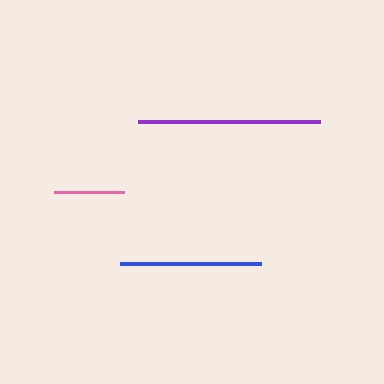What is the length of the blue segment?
The blue segment is approximately 142 pixels long.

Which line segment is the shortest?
The pink line is the shortest at approximately 70 pixels.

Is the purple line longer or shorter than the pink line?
The purple line is longer than the pink line.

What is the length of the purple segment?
The purple segment is approximately 183 pixels long.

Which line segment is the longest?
The purple line is the longest at approximately 183 pixels.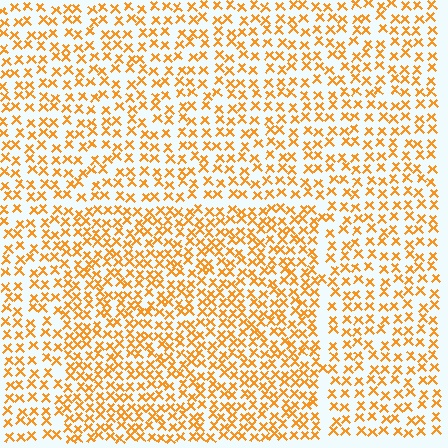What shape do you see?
I see a rectangle.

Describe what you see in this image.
The image contains small orange elements arranged at two different densities. A rectangle-shaped region is visible where the elements are more densely packed than the surrounding area.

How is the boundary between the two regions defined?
The boundary is defined by a change in element density (approximately 1.5x ratio). All elements are the same color, size, and shape.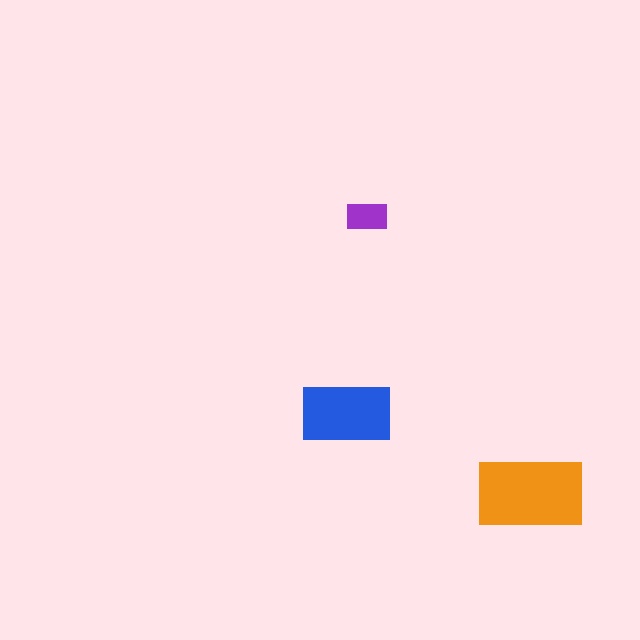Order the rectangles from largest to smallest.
the orange one, the blue one, the purple one.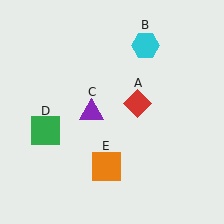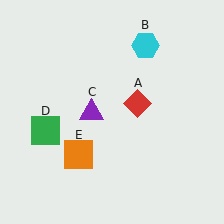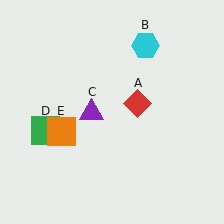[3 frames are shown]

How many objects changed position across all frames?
1 object changed position: orange square (object E).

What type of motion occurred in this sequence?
The orange square (object E) rotated clockwise around the center of the scene.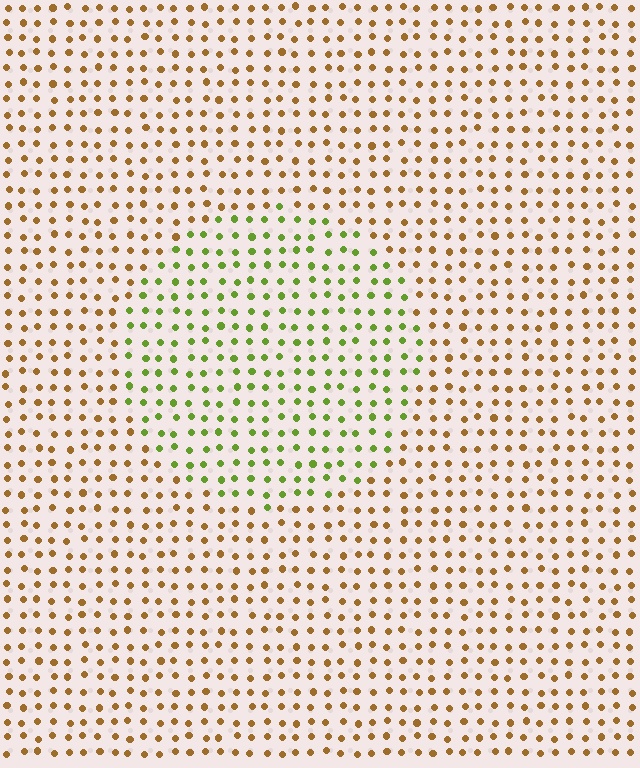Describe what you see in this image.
The image is filled with small brown elements in a uniform arrangement. A circle-shaped region is visible where the elements are tinted to a slightly different hue, forming a subtle color boundary.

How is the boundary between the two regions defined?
The boundary is defined purely by a slight shift in hue (about 56 degrees). Spacing, size, and orientation are identical on both sides.